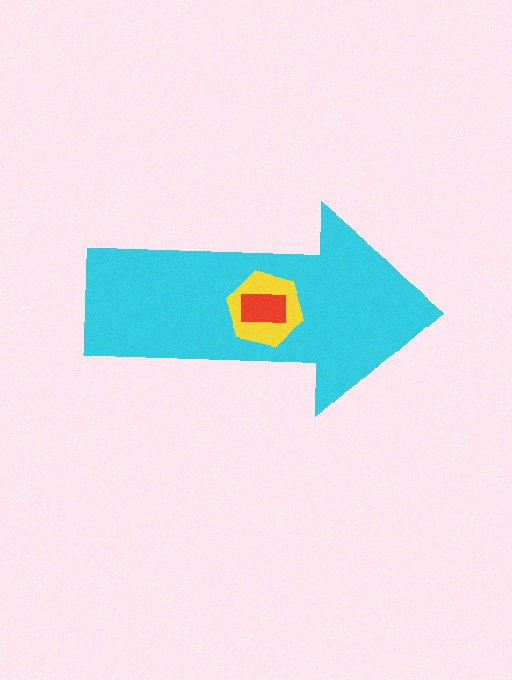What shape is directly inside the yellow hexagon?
The red rectangle.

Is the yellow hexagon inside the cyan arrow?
Yes.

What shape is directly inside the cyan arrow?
The yellow hexagon.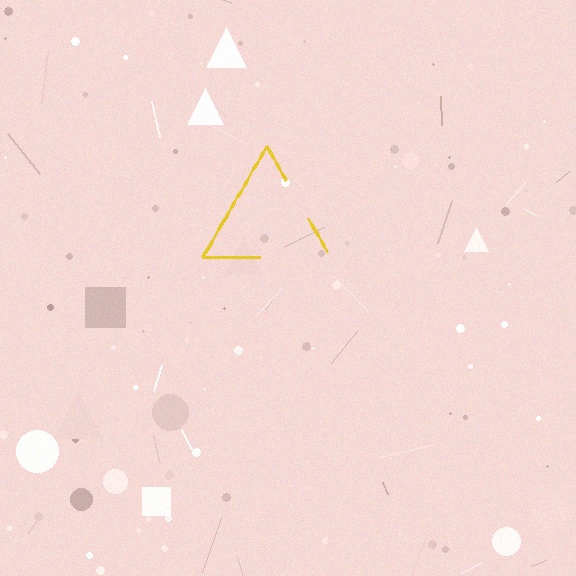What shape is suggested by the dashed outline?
The dashed outline suggests a triangle.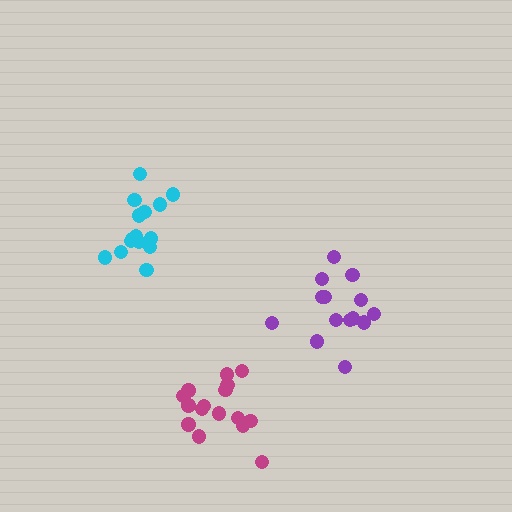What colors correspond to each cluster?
The clusters are colored: purple, magenta, cyan.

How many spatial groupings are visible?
There are 3 spatial groupings.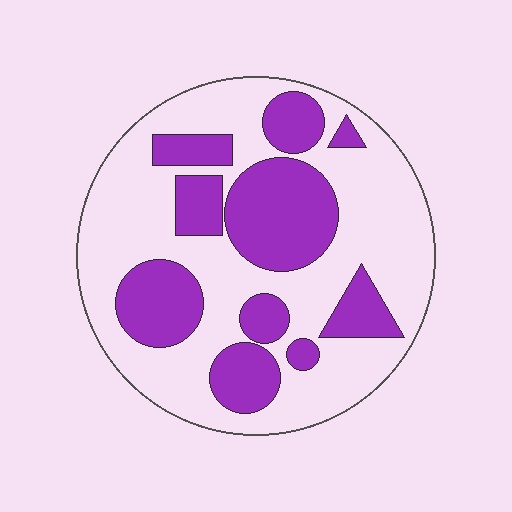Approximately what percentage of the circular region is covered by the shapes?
Approximately 35%.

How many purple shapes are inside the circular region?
10.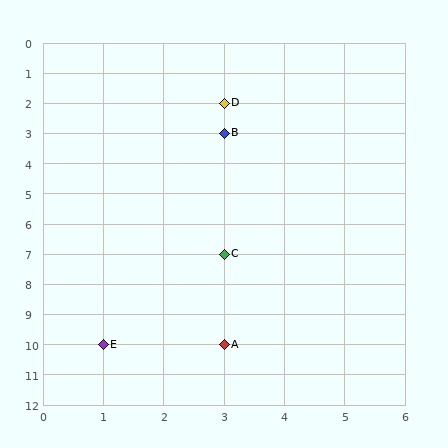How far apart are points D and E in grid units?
Points D and E are 2 columns and 8 rows apart (about 8.2 grid units diagonally).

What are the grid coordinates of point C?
Point C is at grid coordinates (3, 7).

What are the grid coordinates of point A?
Point A is at grid coordinates (3, 10).